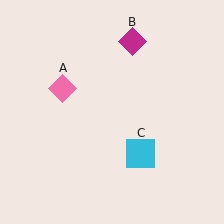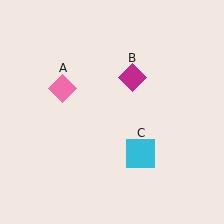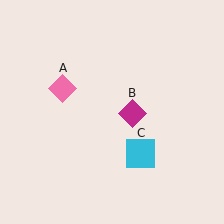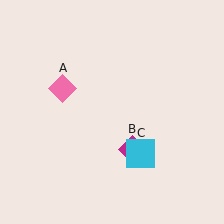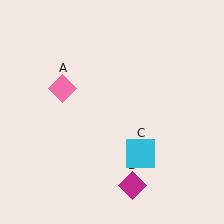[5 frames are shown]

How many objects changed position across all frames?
1 object changed position: magenta diamond (object B).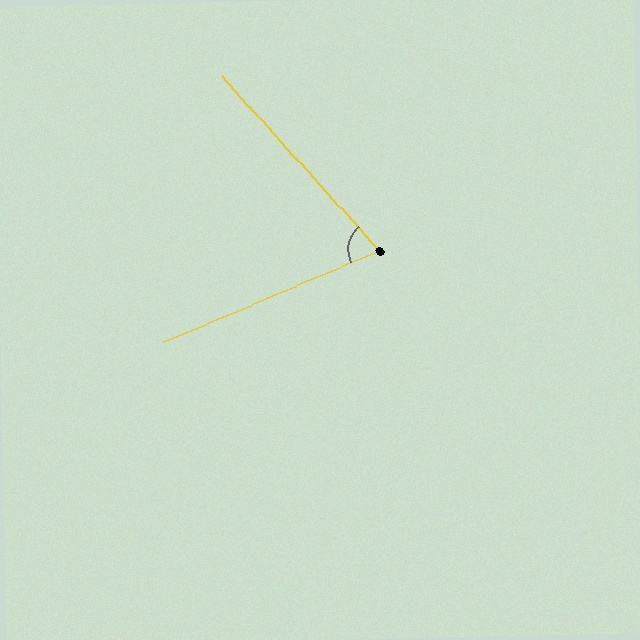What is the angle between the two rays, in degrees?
Approximately 71 degrees.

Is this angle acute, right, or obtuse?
It is acute.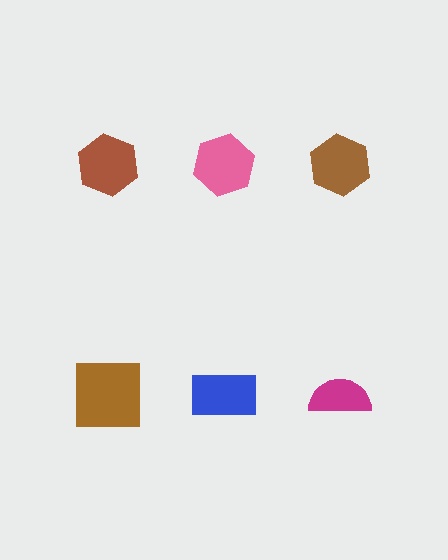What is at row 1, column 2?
A pink hexagon.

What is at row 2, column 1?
A brown square.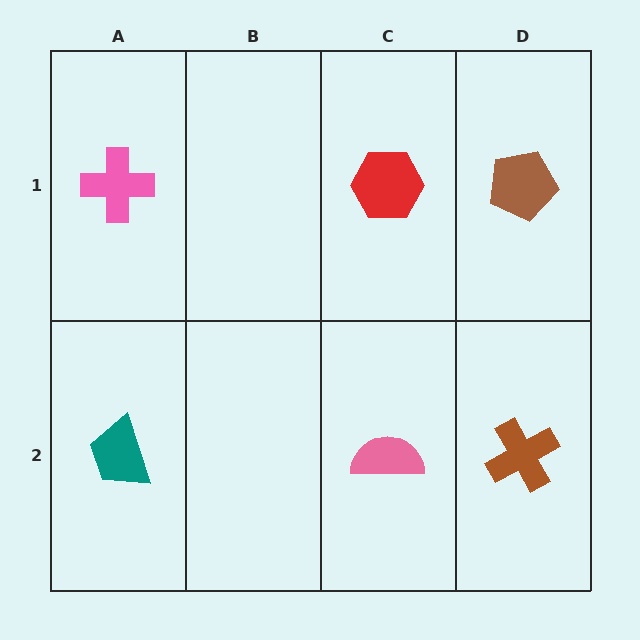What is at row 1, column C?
A red hexagon.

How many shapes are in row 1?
3 shapes.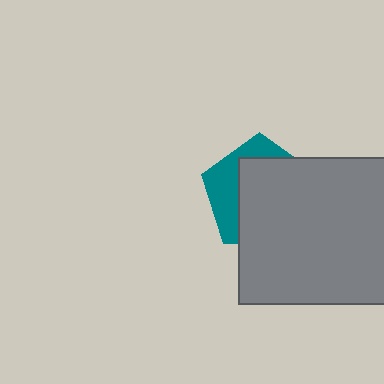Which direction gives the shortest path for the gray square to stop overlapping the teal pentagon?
Moving toward the lower-right gives the shortest separation.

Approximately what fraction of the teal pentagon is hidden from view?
Roughly 66% of the teal pentagon is hidden behind the gray square.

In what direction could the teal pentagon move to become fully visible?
The teal pentagon could move toward the upper-left. That would shift it out from behind the gray square entirely.